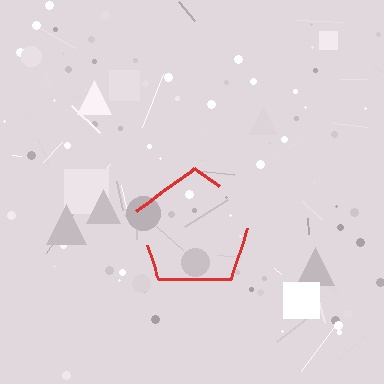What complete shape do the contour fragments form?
The contour fragments form a pentagon.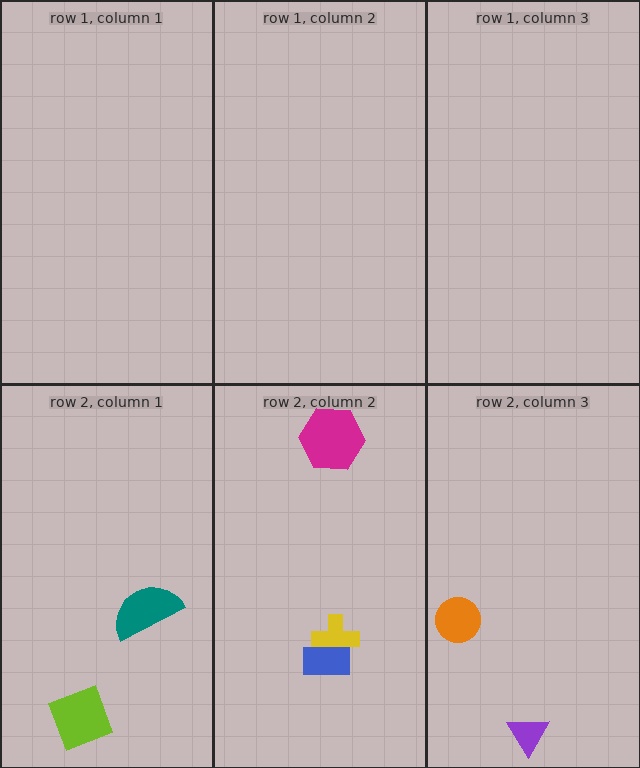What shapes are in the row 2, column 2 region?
The magenta hexagon, the yellow cross, the blue rectangle.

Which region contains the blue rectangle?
The row 2, column 2 region.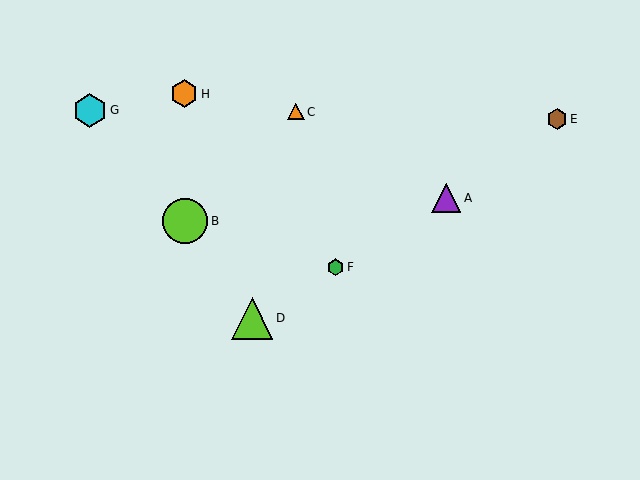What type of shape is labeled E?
Shape E is a brown hexagon.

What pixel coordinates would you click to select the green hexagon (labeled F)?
Click at (335, 267) to select the green hexagon F.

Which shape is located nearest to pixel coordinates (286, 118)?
The orange triangle (labeled C) at (296, 112) is nearest to that location.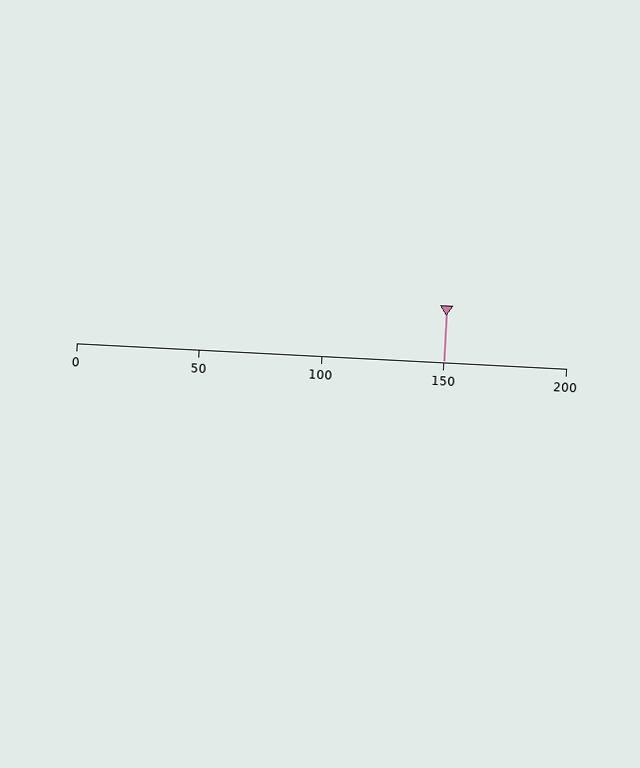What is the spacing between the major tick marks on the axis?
The major ticks are spaced 50 apart.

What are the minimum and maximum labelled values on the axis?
The axis runs from 0 to 200.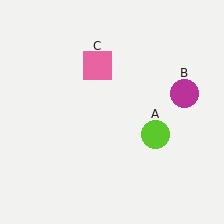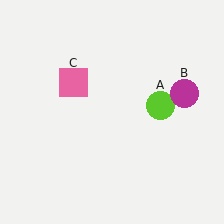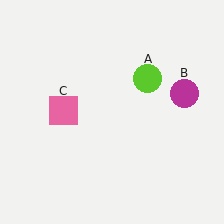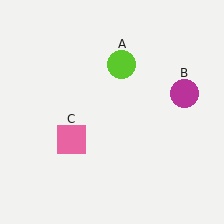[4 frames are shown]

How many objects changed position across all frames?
2 objects changed position: lime circle (object A), pink square (object C).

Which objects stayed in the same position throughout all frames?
Magenta circle (object B) remained stationary.